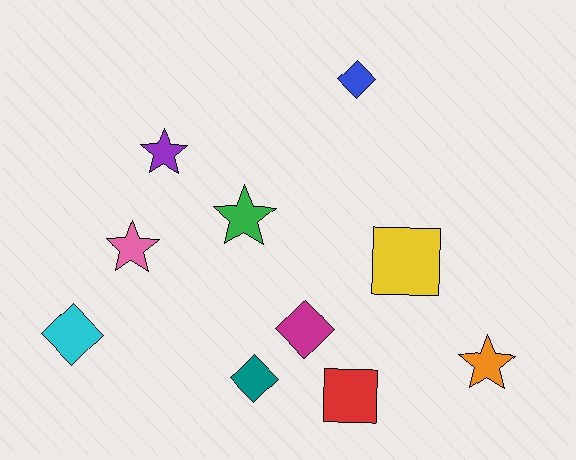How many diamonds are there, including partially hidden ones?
There are 4 diamonds.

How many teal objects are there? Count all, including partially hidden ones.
There is 1 teal object.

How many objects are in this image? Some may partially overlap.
There are 10 objects.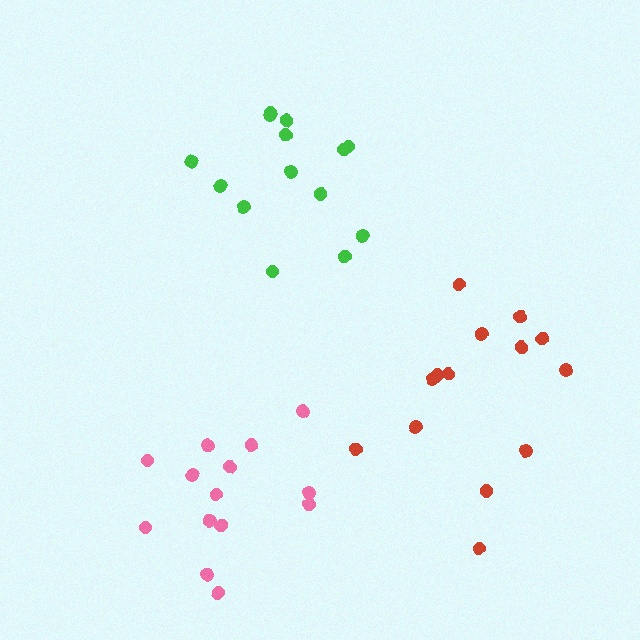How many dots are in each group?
Group 1: 14 dots, Group 2: 14 dots, Group 3: 14 dots (42 total).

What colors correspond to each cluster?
The clusters are colored: pink, green, red.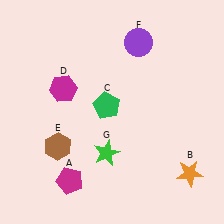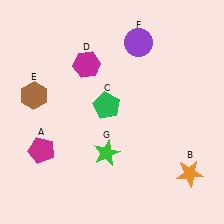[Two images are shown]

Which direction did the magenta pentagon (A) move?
The magenta pentagon (A) moved up.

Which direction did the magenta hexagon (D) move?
The magenta hexagon (D) moved up.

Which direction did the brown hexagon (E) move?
The brown hexagon (E) moved up.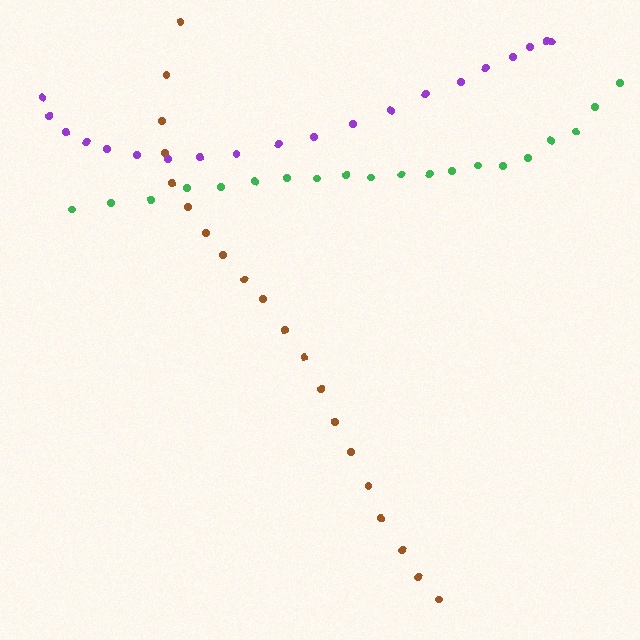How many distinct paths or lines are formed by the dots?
There are 3 distinct paths.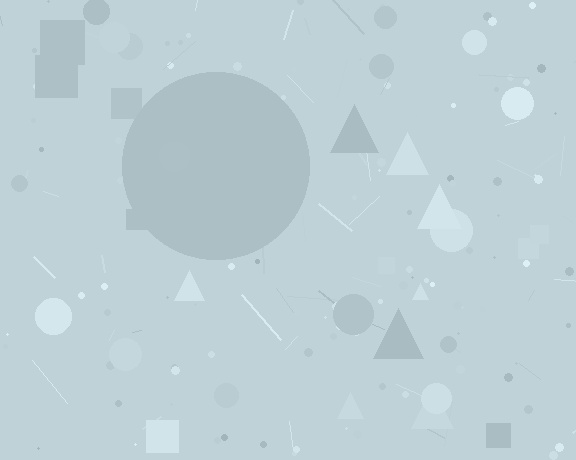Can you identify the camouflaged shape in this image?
The camouflaged shape is a circle.